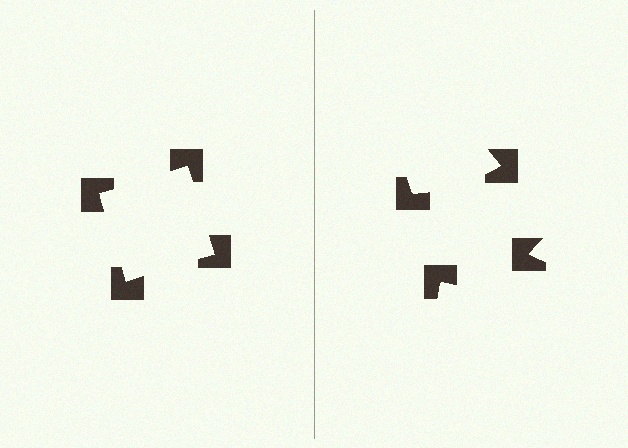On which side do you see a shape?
An illusory square appears on the left side. On the right side the wedge cuts are rotated, so no coherent shape forms.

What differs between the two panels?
The notched squares are positioned identically on both sides; only the wedge orientations differ. On the left they align to a square; on the right they are misaligned.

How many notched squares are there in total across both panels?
8 — 4 on each side.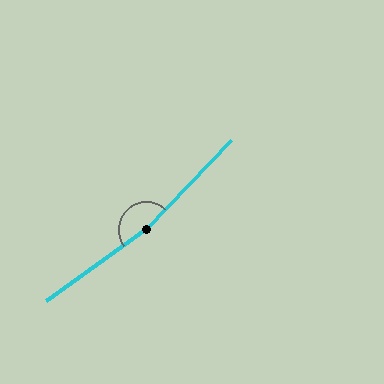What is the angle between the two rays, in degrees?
Approximately 170 degrees.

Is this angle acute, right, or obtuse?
It is obtuse.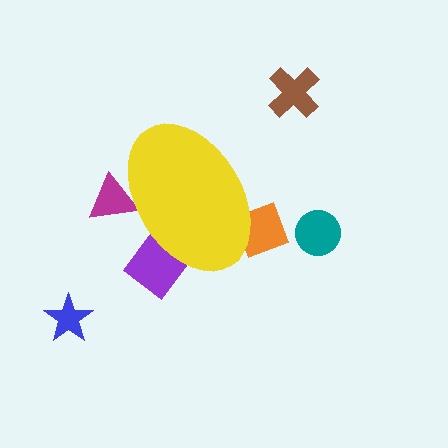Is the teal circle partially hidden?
No, the teal circle is fully visible.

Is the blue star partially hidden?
No, the blue star is fully visible.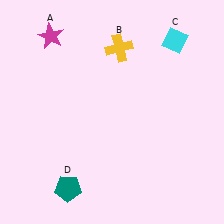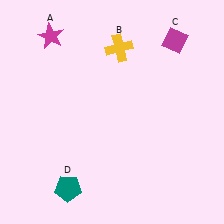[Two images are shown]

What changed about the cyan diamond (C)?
In Image 1, C is cyan. In Image 2, it changed to magenta.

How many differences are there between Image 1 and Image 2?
There is 1 difference between the two images.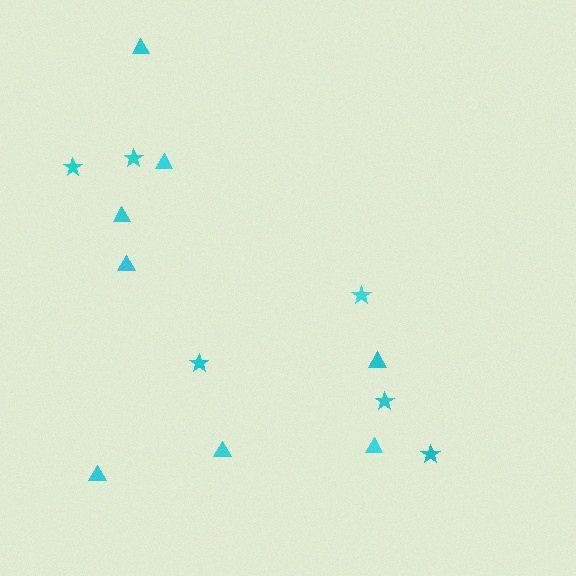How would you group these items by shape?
There are 2 groups: one group of triangles (8) and one group of stars (6).